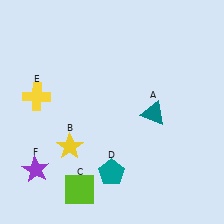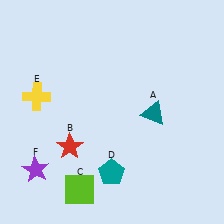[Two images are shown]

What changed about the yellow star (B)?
In Image 1, B is yellow. In Image 2, it changed to red.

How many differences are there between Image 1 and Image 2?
There is 1 difference between the two images.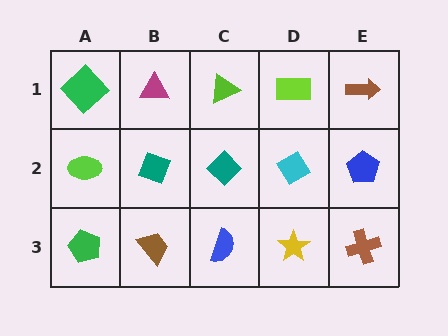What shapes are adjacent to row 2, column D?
A lime rectangle (row 1, column D), a yellow star (row 3, column D), a teal diamond (row 2, column C), a blue pentagon (row 2, column E).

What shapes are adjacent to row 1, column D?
A cyan diamond (row 2, column D), a lime triangle (row 1, column C), a brown arrow (row 1, column E).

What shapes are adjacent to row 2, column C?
A lime triangle (row 1, column C), a blue semicircle (row 3, column C), a teal diamond (row 2, column B), a cyan diamond (row 2, column D).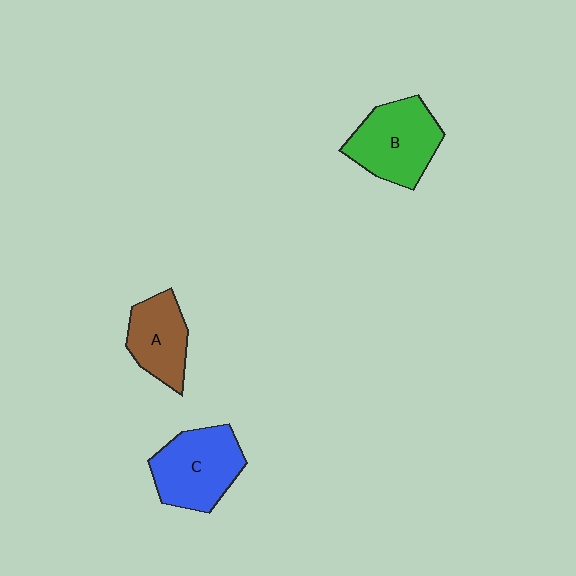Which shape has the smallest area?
Shape A (brown).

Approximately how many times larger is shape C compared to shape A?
Approximately 1.4 times.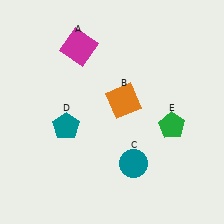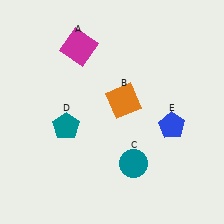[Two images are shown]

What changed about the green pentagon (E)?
In Image 1, E is green. In Image 2, it changed to blue.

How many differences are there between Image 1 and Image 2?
There is 1 difference between the two images.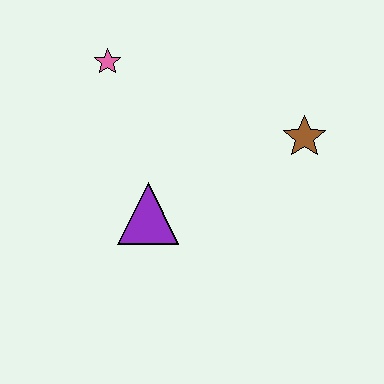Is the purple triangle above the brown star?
No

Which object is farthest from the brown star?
The pink star is farthest from the brown star.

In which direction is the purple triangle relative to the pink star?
The purple triangle is below the pink star.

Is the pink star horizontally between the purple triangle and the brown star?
No